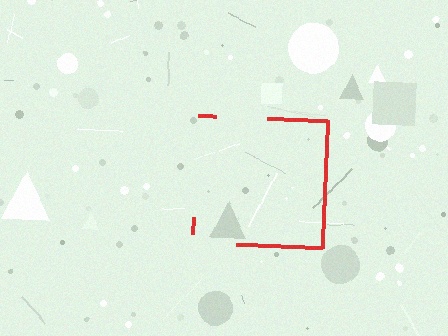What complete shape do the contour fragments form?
The contour fragments form a square.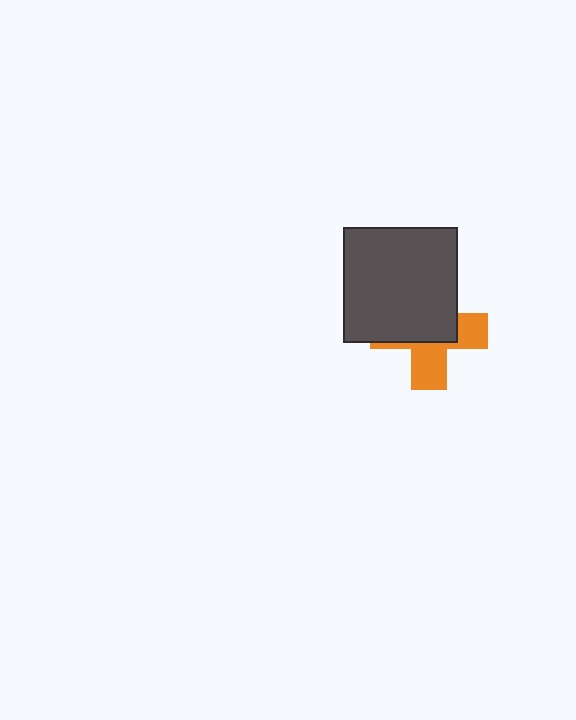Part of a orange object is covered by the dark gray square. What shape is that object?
It is a cross.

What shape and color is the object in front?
The object in front is a dark gray square.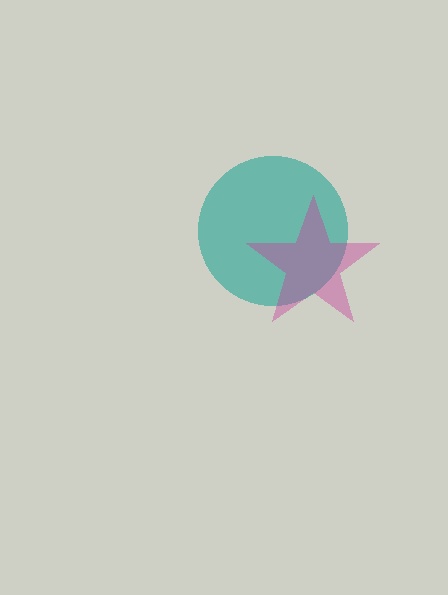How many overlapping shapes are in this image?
There are 2 overlapping shapes in the image.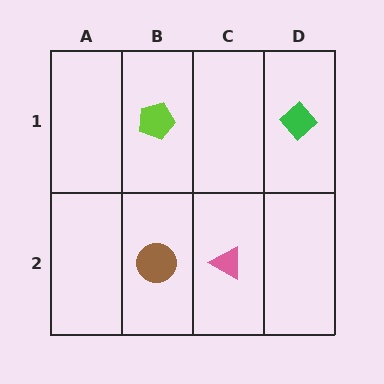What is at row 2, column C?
A pink triangle.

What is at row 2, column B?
A brown circle.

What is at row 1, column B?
A lime pentagon.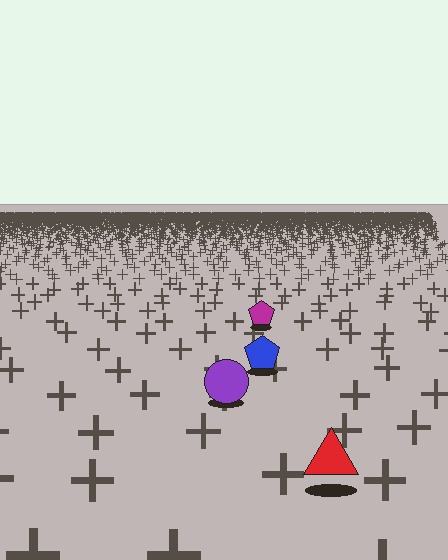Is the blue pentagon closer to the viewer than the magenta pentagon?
Yes. The blue pentagon is closer — you can tell from the texture gradient: the ground texture is coarser near it.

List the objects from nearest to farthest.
From nearest to farthest: the red triangle, the purple circle, the blue pentagon, the magenta pentagon.